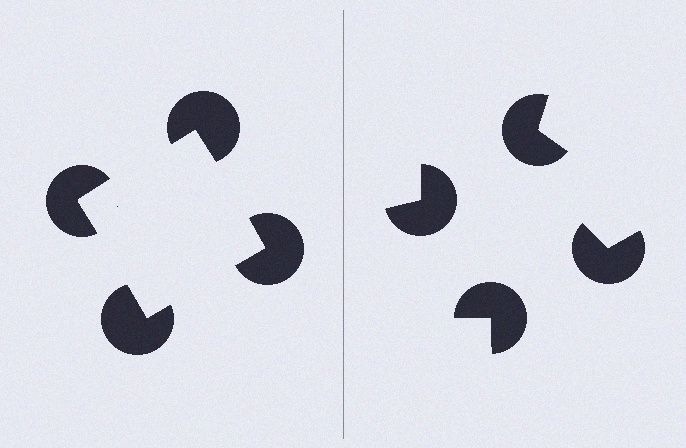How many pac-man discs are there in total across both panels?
8 — 4 on each side.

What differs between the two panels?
The pac-man discs are positioned identically on both sides; only the wedge orientations differ. On the left they align to a square; on the right they are misaligned.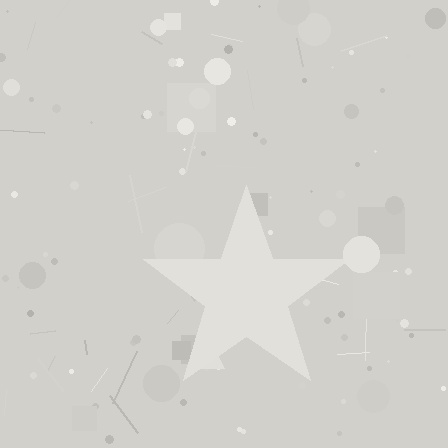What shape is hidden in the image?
A star is hidden in the image.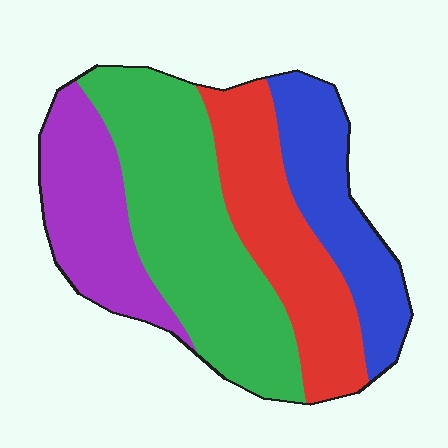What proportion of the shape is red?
Red takes up less than a quarter of the shape.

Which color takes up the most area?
Green, at roughly 35%.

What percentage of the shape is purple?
Purple covers about 20% of the shape.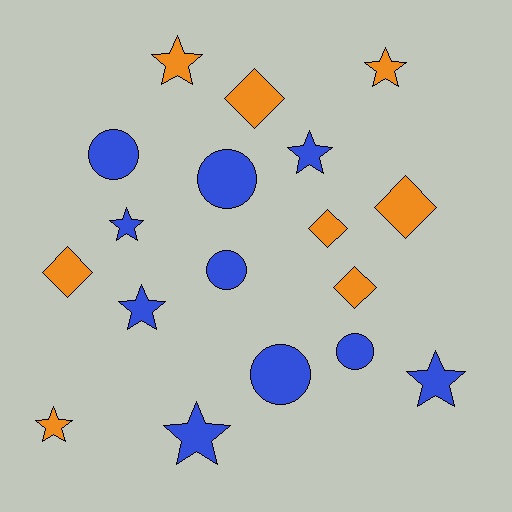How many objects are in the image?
There are 18 objects.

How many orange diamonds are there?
There are 5 orange diamonds.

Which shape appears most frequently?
Star, with 8 objects.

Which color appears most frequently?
Blue, with 10 objects.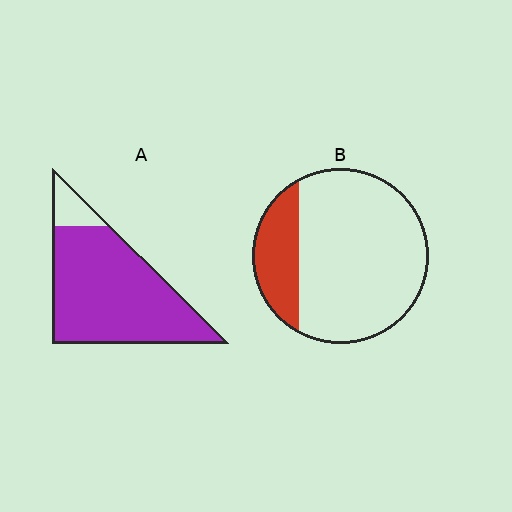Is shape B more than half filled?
No.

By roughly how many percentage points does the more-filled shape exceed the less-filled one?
By roughly 70 percentage points (A over B).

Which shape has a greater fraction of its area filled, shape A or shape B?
Shape A.